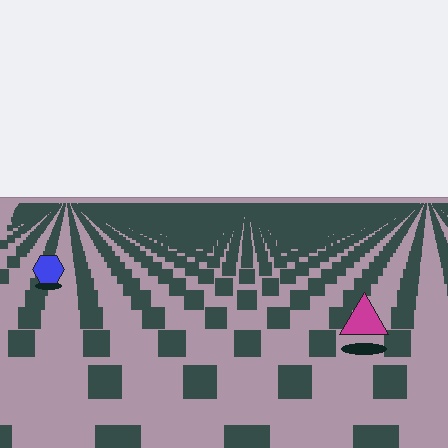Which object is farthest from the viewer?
The blue hexagon is farthest from the viewer. It appears smaller and the ground texture around it is denser.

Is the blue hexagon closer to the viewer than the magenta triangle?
No. The magenta triangle is closer — you can tell from the texture gradient: the ground texture is coarser near it.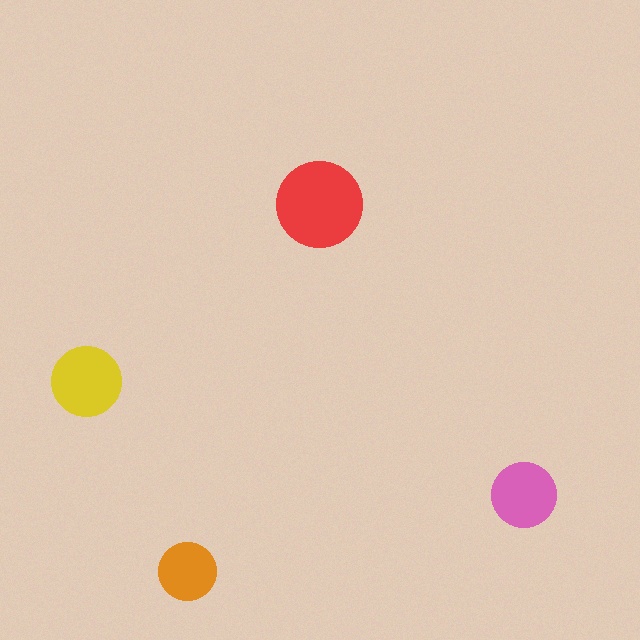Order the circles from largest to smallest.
the red one, the yellow one, the pink one, the orange one.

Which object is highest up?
The red circle is topmost.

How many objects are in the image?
There are 4 objects in the image.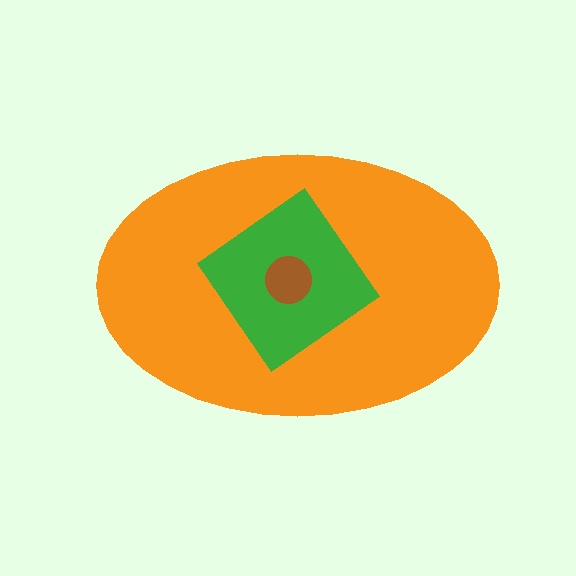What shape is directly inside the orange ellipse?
The green diamond.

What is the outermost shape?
The orange ellipse.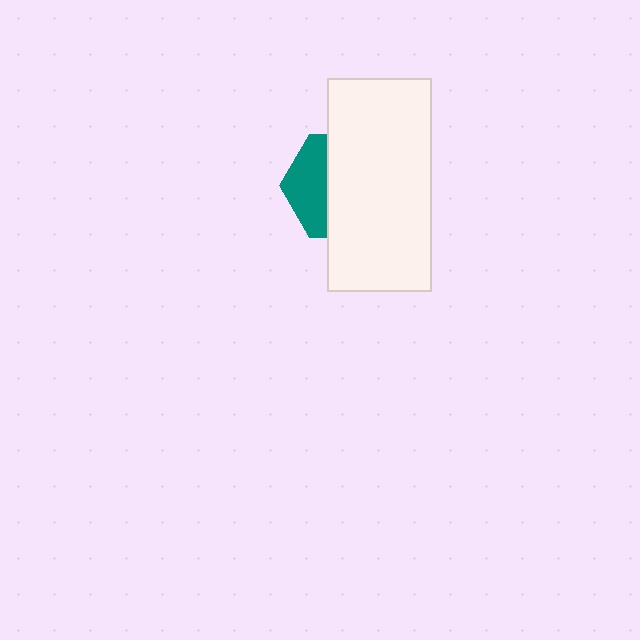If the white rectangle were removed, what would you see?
You would see the complete teal hexagon.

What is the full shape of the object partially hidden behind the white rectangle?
The partially hidden object is a teal hexagon.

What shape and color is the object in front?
The object in front is a white rectangle.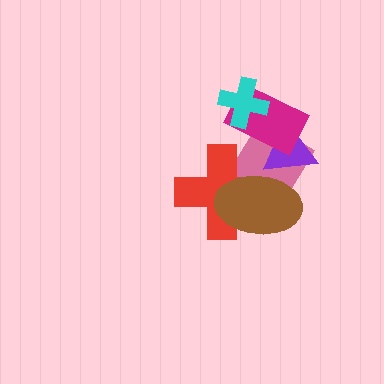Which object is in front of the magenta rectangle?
The cyan cross is in front of the magenta rectangle.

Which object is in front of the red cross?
The brown ellipse is in front of the red cross.